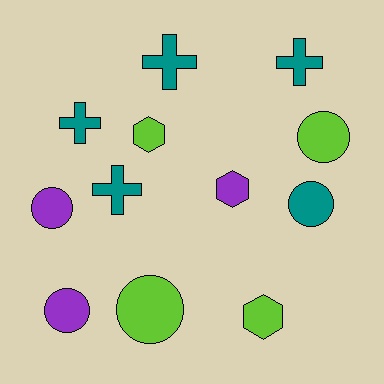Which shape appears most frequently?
Circle, with 5 objects.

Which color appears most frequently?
Teal, with 5 objects.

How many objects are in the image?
There are 12 objects.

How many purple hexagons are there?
There is 1 purple hexagon.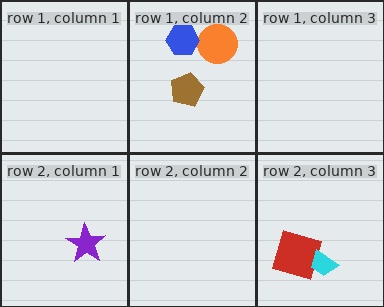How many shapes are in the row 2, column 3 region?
2.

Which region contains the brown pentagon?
The row 1, column 2 region.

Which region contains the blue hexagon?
The row 1, column 2 region.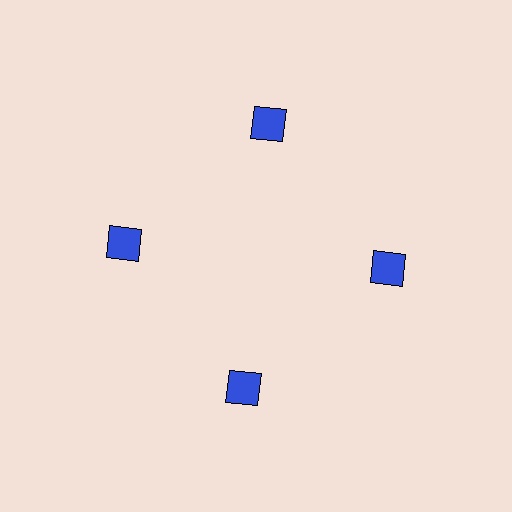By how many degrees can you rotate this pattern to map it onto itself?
The pattern maps onto itself every 90 degrees of rotation.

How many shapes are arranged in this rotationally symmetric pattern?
There are 4 shapes, arranged in 4 groups of 1.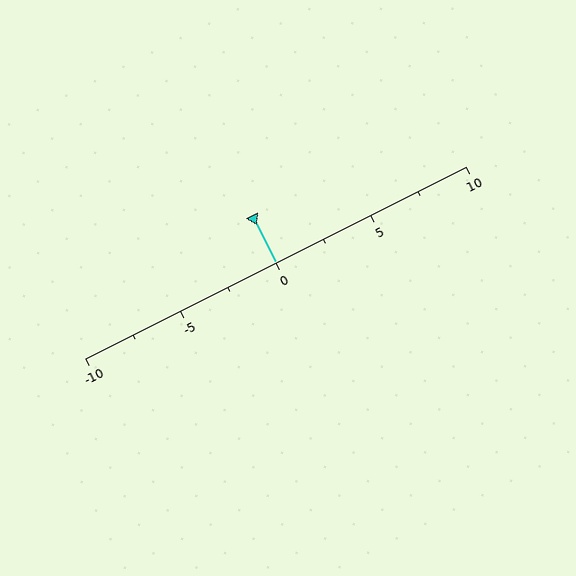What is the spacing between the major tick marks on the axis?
The major ticks are spaced 5 apart.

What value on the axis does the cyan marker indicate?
The marker indicates approximately 0.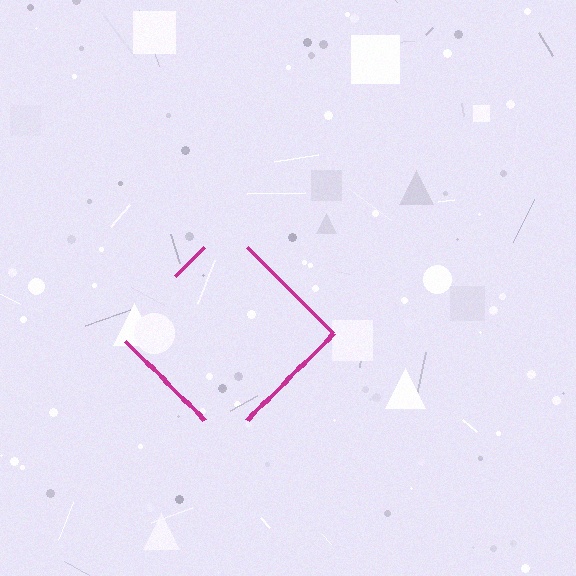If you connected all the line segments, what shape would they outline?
They would outline a diamond.